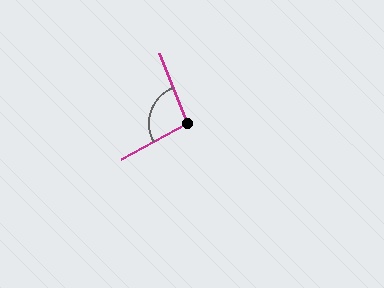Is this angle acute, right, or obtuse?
It is obtuse.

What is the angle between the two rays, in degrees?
Approximately 97 degrees.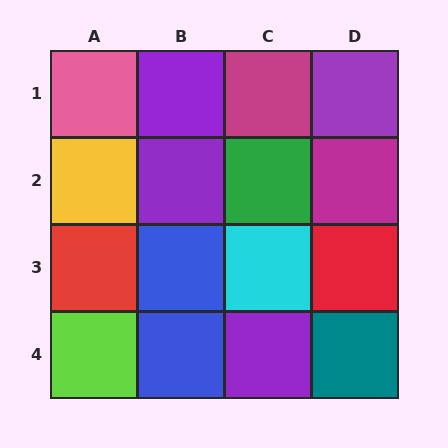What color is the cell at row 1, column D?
Purple.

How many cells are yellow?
1 cell is yellow.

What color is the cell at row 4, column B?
Blue.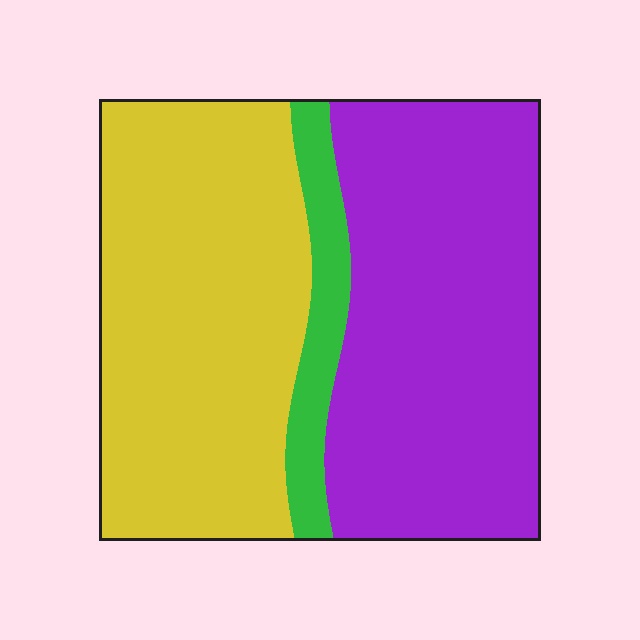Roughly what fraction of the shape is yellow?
Yellow covers 45% of the shape.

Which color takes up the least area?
Green, at roughly 10%.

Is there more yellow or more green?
Yellow.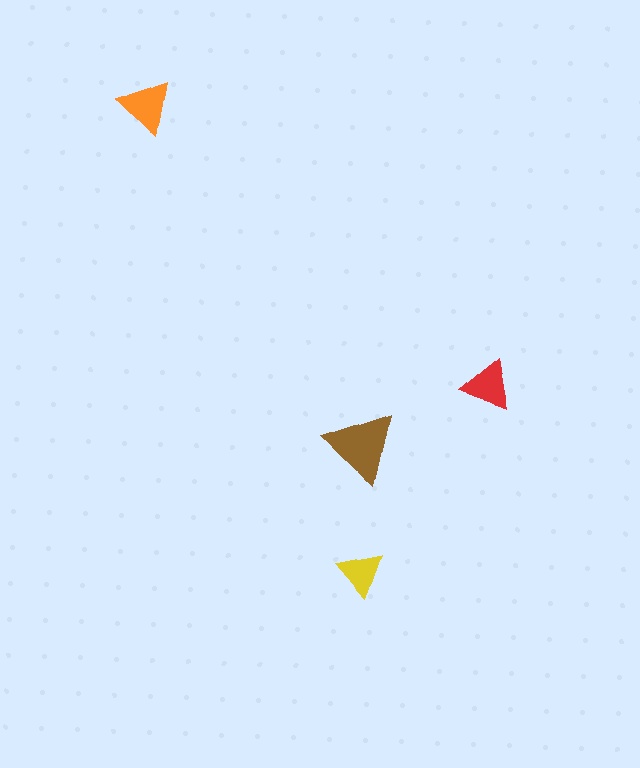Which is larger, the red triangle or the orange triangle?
The orange one.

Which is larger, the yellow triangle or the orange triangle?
The orange one.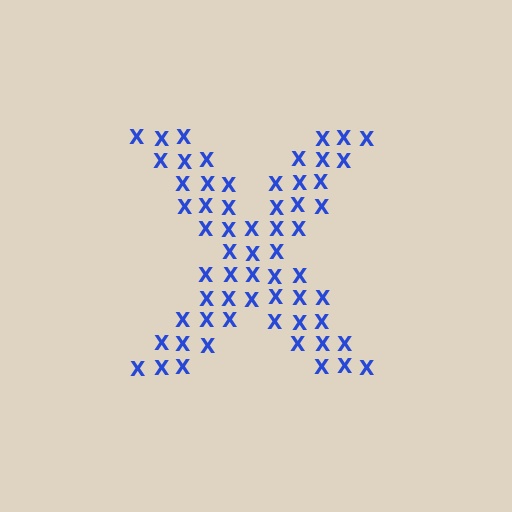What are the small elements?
The small elements are letter X's.